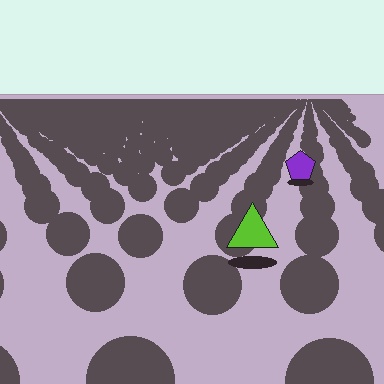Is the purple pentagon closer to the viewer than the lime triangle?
No. The lime triangle is closer — you can tell from the texture gradient: the ground texture is coarser near it.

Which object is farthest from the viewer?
The purple pentagon is farthest from the viewer. It appears smaller and the ground texture around it is denser.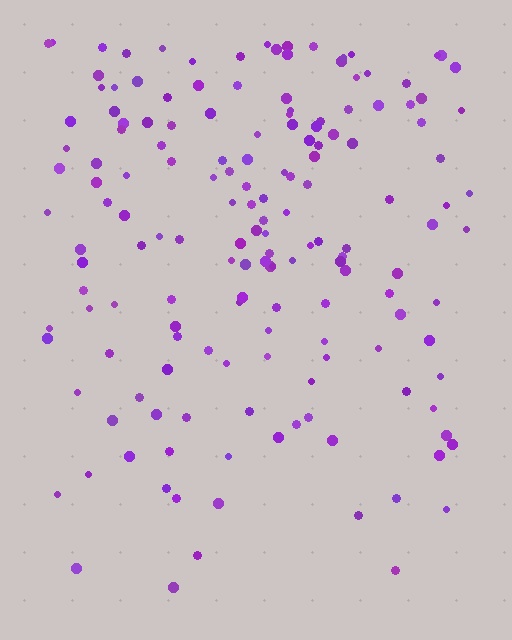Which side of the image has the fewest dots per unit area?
The bottom.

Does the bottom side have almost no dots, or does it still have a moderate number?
Still a moderate number, just noticeably fewer than the top.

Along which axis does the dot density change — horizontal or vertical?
Vertical.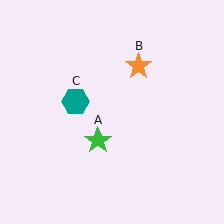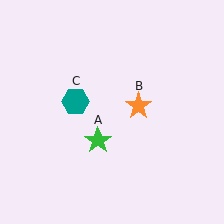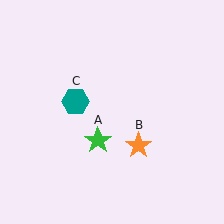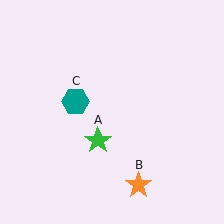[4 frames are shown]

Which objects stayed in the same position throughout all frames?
Green star (object A) and teal hexagon (object C) remained stationary.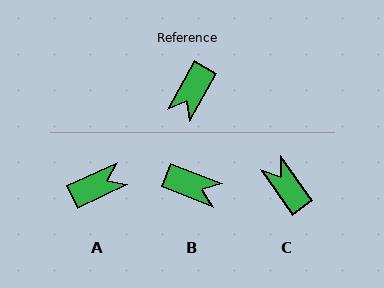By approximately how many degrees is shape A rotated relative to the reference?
Approximately 144 degrees counter-clockwise.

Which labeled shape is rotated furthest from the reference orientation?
A, about 144 degrees away.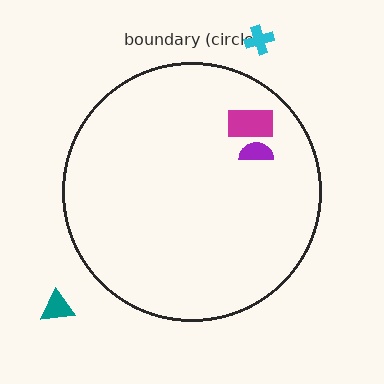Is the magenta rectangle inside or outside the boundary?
Inside.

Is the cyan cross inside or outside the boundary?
Outside.